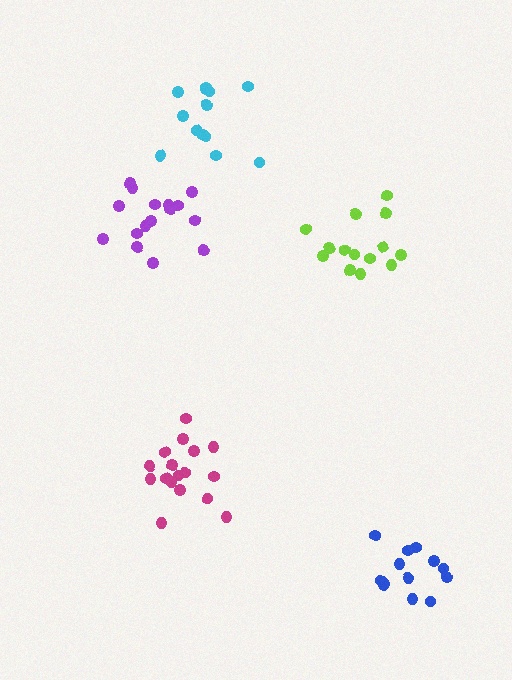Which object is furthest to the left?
The purple cluster is leftmost.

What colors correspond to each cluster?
The clusters are colored: blue, purple, magenta, cyan, lime.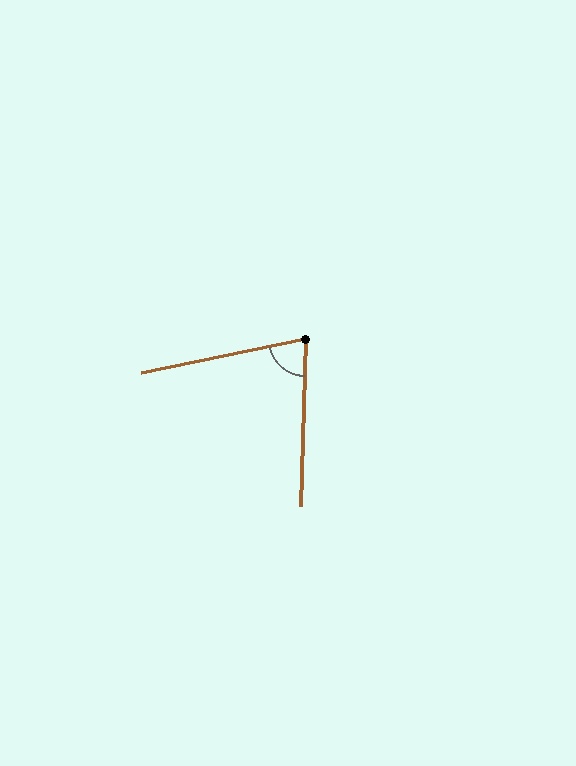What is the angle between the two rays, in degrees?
Approximately 77 degrees.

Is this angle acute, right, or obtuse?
It is acute.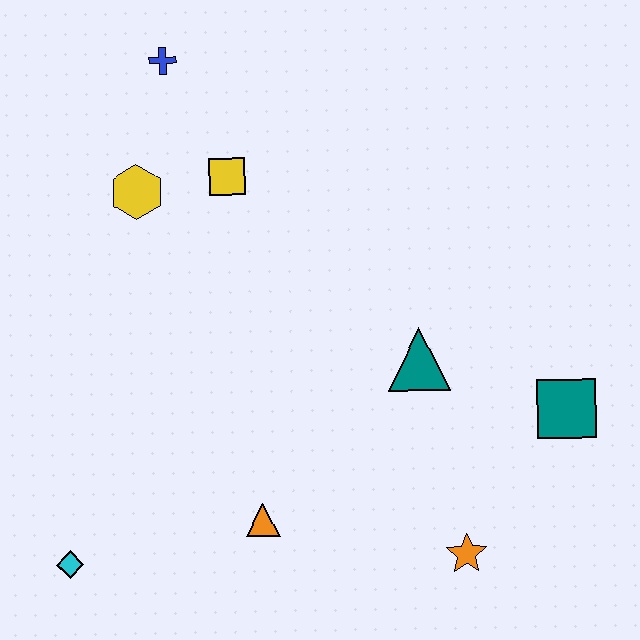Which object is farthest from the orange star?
The blue cross is farthest from the orange star.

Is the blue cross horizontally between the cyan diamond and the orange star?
Yes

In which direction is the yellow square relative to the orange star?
The yellow square is above the orange star.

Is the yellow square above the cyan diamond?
Yes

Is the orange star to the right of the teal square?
No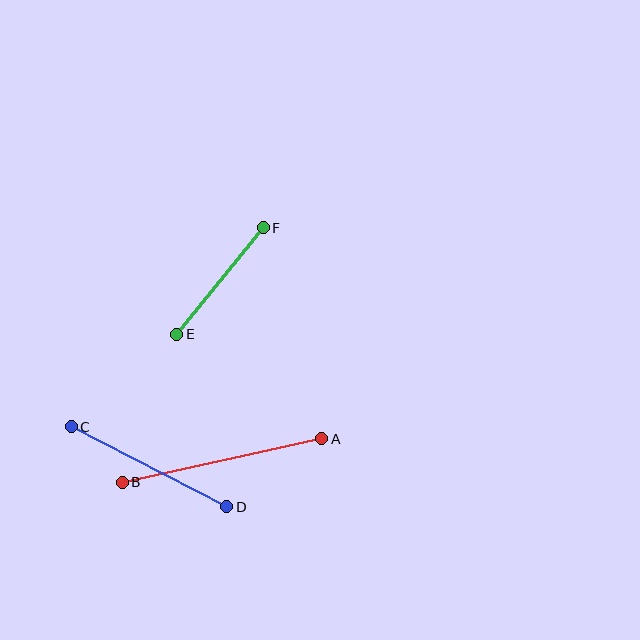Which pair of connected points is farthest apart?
Points A and B are farthest apart.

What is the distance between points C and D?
The distance is approximately 175 pixels.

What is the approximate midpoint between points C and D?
The midpoint is at approximately (149, 467) pixels.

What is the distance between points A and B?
The distance is approximately 204 pixels.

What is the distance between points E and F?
The distance is approximately 137 pixels.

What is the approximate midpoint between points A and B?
The midpoint is at approximately (222, 461) pixels.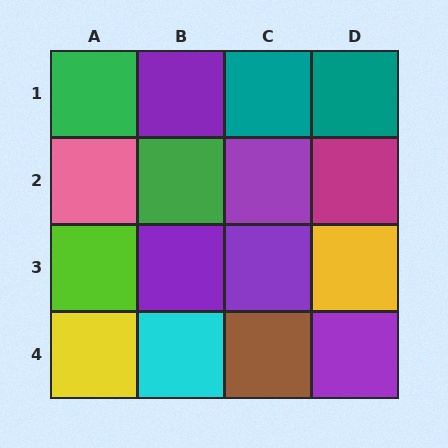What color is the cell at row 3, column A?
Lime.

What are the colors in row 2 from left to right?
Pink, green, purple, magenta.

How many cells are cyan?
1 cell is cyan.